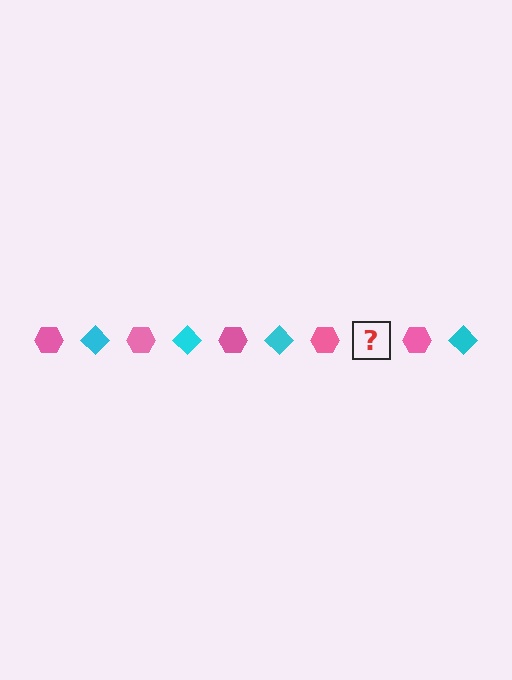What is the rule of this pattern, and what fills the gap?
The rule is that the pattern alternates between pink hexagon and cyan diamond. The gap should be filled with a cyan diamond.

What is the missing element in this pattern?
The missing element is a cyan diamond.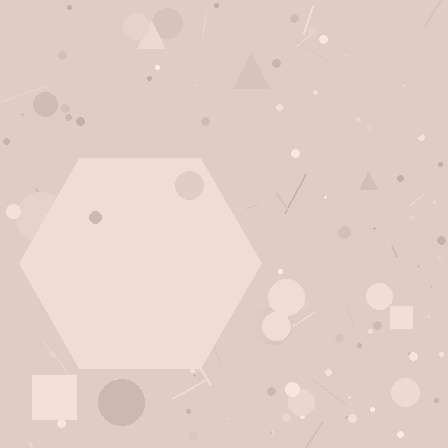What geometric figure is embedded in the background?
A hexagon is embedded in the background.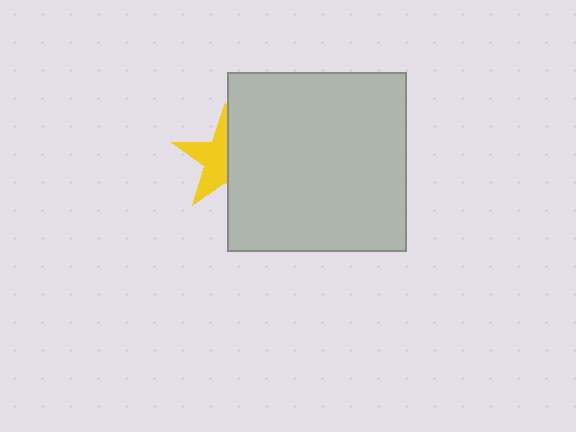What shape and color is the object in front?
The object in front is a light gray square.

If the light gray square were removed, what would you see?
You would see the complete yellow star.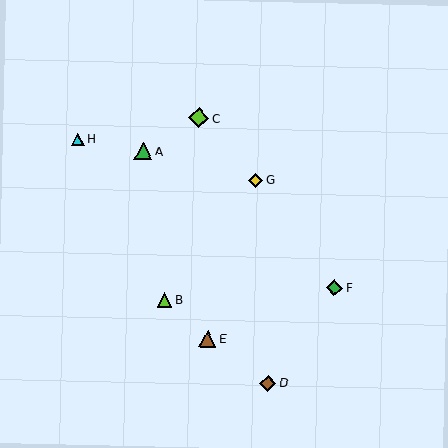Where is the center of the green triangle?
The center of the green triangle is at (143, 151).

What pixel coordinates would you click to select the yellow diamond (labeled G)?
Click at (256, 180) to select the yellow diamond G.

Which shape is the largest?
The lime diamond (labeled C) is the largest.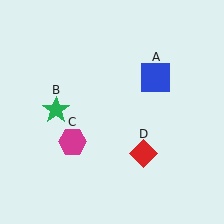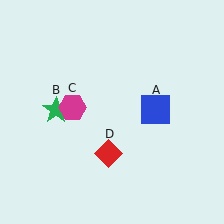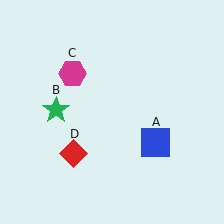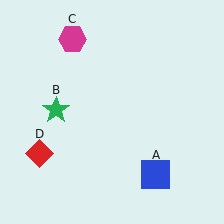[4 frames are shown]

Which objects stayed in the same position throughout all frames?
Green star (object B) remained stationary.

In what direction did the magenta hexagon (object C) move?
The magenta hexagon (object C) moved up.